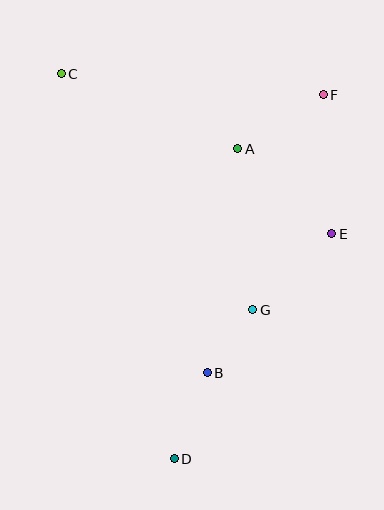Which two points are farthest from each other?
Points C and D are farthest from each other.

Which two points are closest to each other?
Points B and G are closest to each other.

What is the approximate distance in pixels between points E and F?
The distance between E and F is approximately 139 pixels.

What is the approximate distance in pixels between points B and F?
The distance between B and F is approximately 301 pixels.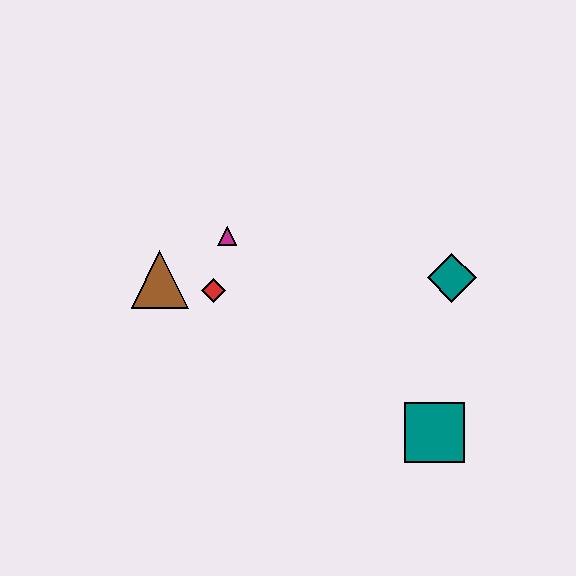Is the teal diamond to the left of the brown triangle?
No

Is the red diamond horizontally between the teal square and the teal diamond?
No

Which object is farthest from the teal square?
The brown triangle is farthest from the teal square.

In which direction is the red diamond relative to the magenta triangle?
The red diamond is below the magenta triangle.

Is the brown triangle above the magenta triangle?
No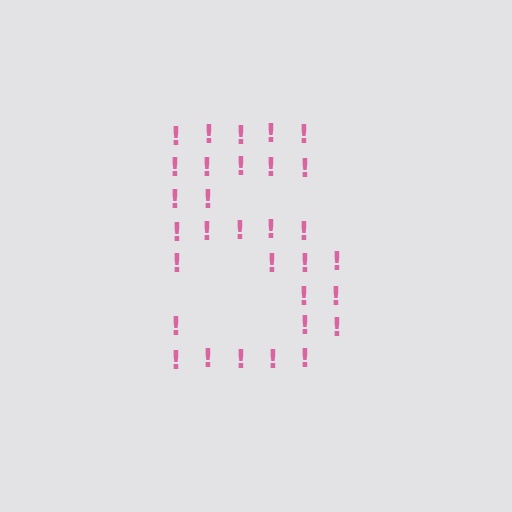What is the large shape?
The large shape is the digit 5.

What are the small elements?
The small elements are exclamation marks.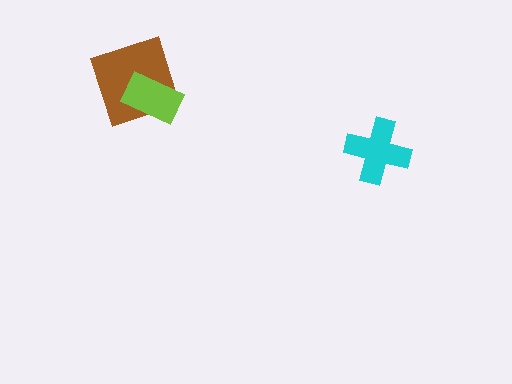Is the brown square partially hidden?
Yes, it is partially covered by another shape.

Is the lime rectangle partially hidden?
No, no other shape covers it.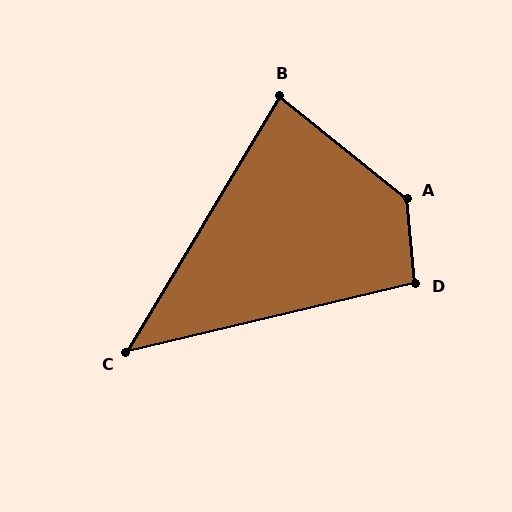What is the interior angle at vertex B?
Approximately 82 degrees (acute).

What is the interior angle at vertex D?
Approximately 98 degrees (obtuse).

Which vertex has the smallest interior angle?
C, at approximately 46 degrees.